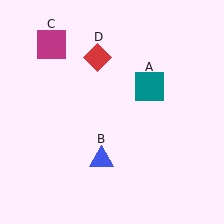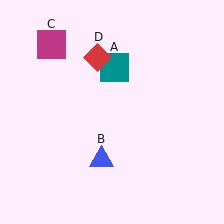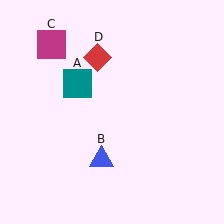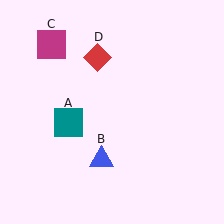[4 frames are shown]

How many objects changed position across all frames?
1 object changed position: teal square (object A).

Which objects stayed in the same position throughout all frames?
Blue triangle (object B) and magenta square (object C) and red diamond (object D) remained stationary.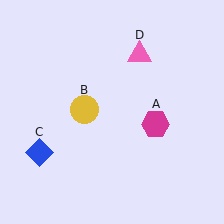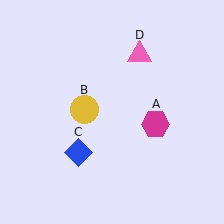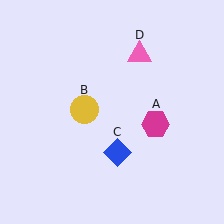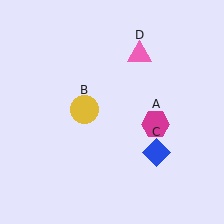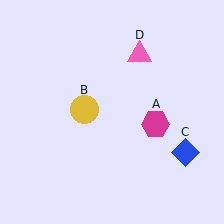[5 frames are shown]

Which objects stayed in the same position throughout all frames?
Magenta hexagon (object A) and yellow circle (object B) and pink triangle (object D) remained stationary.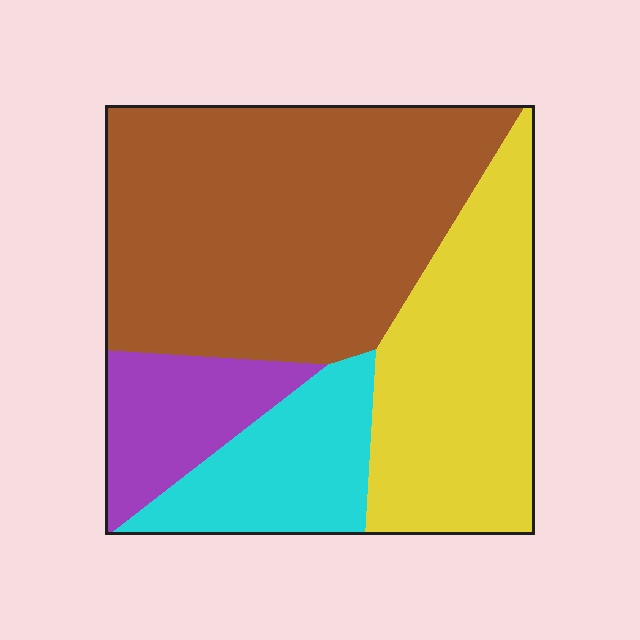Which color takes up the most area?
Brown, at roughly 45%.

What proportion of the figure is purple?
Purple takes up about one eighth (1/8) of the figure.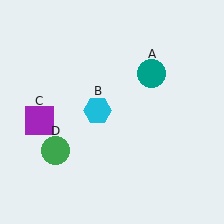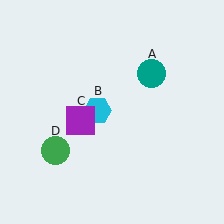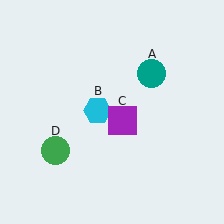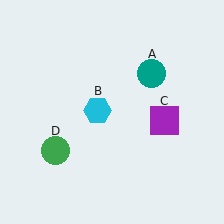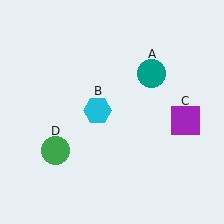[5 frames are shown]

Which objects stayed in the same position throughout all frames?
Teal circle (object A) and cyan hexagon (object B) and green circle (object D) remained stationary.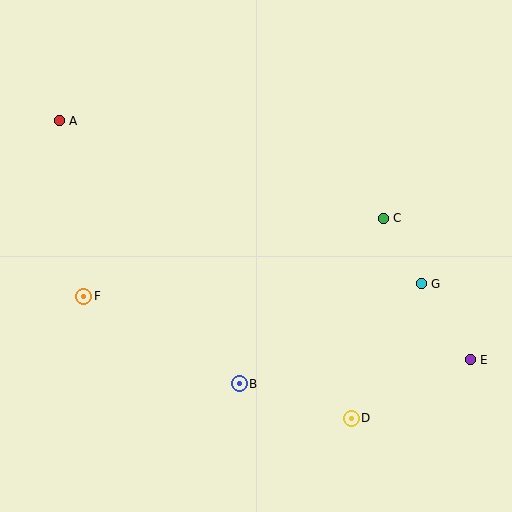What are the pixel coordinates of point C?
Point C is at (383, 218).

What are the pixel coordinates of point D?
Point D is at (351, 419).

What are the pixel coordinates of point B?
Point B is at (239, 384).